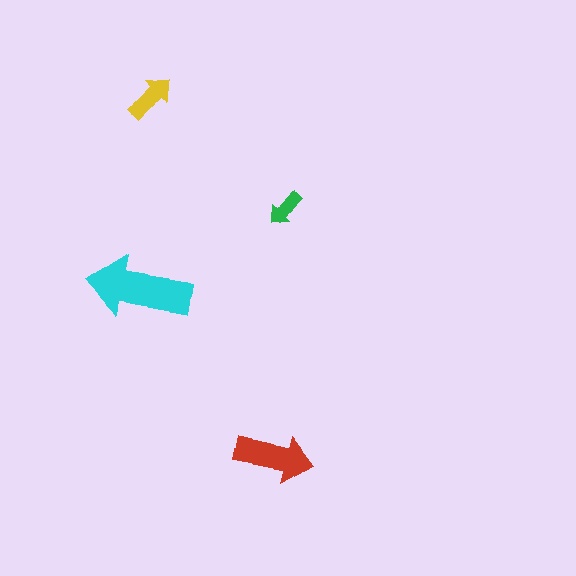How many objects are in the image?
There are 4 objects in the image.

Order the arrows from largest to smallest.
the cyan one, the red one, the yellow one, the green one.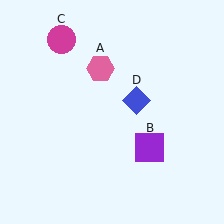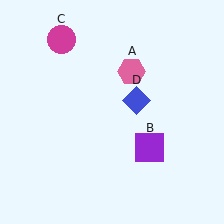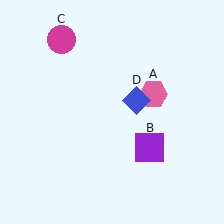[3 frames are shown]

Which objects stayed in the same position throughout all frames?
Purple square (object B) and magenta circle (object C) and blue diamond (object D) remained stationary.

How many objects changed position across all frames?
1 object changed position: pink hexagon (object A).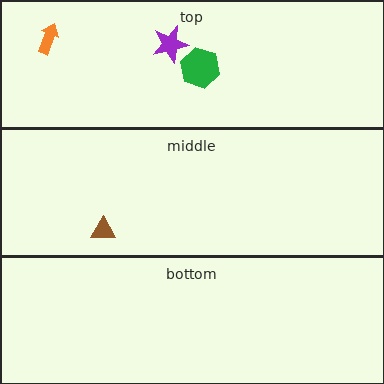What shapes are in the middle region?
The brown triangle.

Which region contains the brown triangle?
The middle region.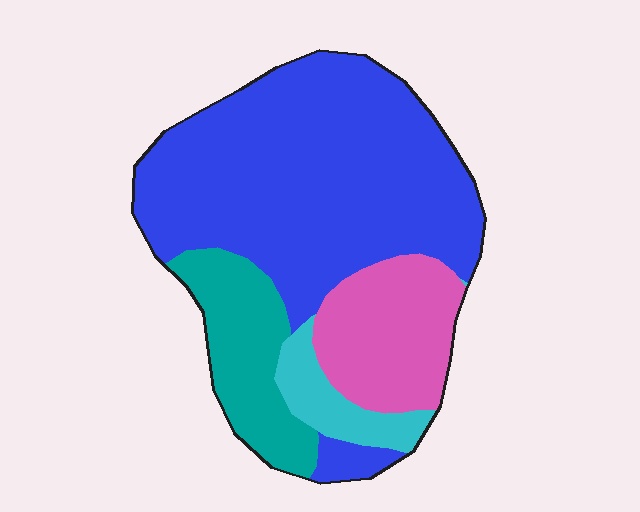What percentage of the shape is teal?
Teal takes up about one sixth (1/6) of the shape.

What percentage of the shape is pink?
Pink covers around 20% of the shape.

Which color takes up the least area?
Cyan, at roughly 5%.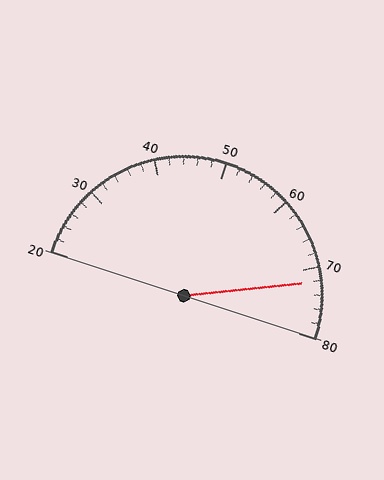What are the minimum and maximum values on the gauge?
The gauge ranges from 20 to 80.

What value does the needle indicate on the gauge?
The needle indicates approximately 72.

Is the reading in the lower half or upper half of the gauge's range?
The reading is in the upper half of the range (20 to 80).